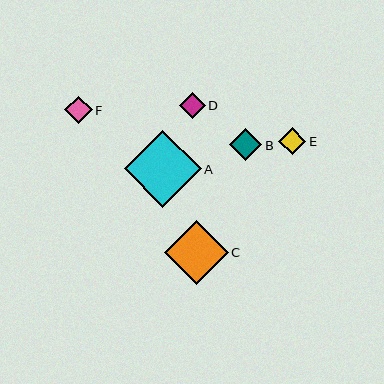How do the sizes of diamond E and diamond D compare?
Diamond E and diamond D are approximately the same size.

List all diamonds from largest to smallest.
From largest to smallest: A, C, B, F, E, D.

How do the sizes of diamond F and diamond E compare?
Diamond F and diamond E are approximately the same size.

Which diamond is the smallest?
Diamond D is the smallest with a size of approximately 25 pixels.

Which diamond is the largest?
Diamond A is the largest with a size of approximately 77 pixels.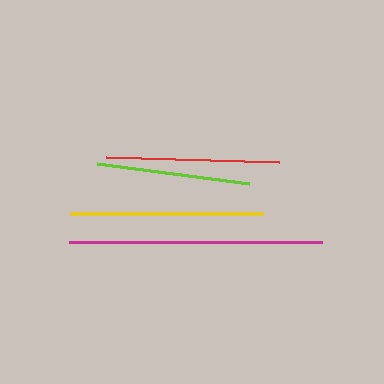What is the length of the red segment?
The red segment is approximately 174 pixels long.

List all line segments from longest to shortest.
From longest to shortest: magenta, yellow, red, lime.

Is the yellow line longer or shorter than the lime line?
The yellow line is longer than the lime line.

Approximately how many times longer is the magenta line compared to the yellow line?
The magenta line is approximately 1.3 times the length of the yellow line.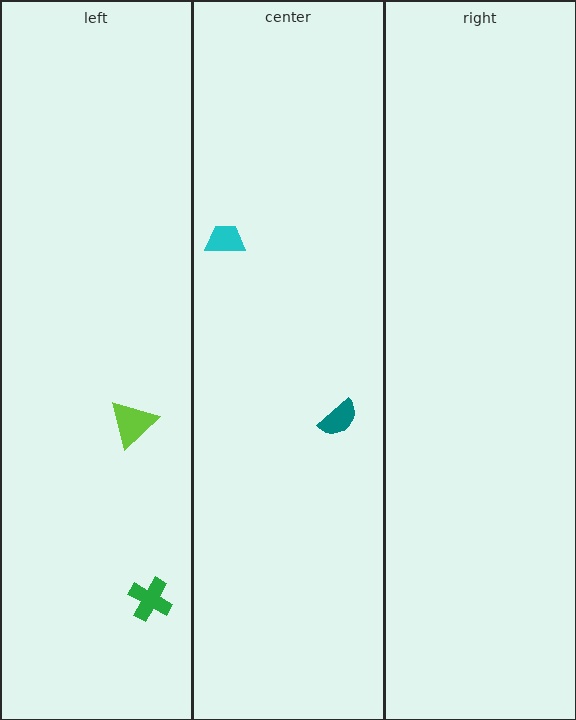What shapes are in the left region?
The green cross, the lime triangle.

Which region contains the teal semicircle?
The center region.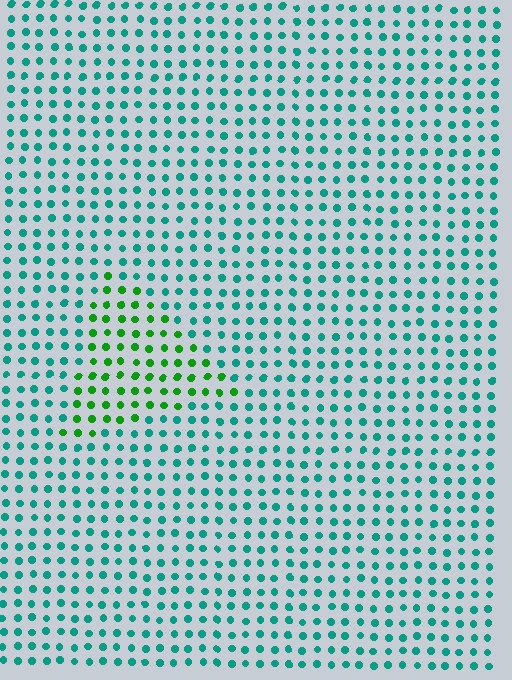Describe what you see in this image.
The image is filled with small teal elements in a uniform arrangement. A triangle-shaped region is visible where the elements are tinted to a slightly different hue, forming a subtle color boundary.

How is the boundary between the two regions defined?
The boundary is defined purely by a slight shift in hue (about 48 degrees). Spacing, size, and orientation are identical on both sides.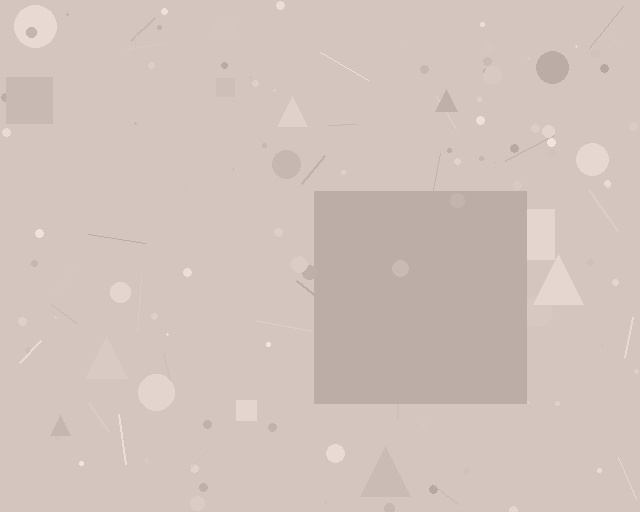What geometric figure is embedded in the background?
A square is embedded in the background.